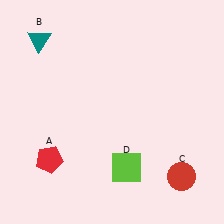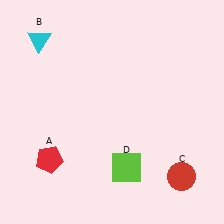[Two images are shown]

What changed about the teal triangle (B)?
In Image 1, B is teal. In Image 2, it changed to cyan.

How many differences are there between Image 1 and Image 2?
There is 1 difference between the two images.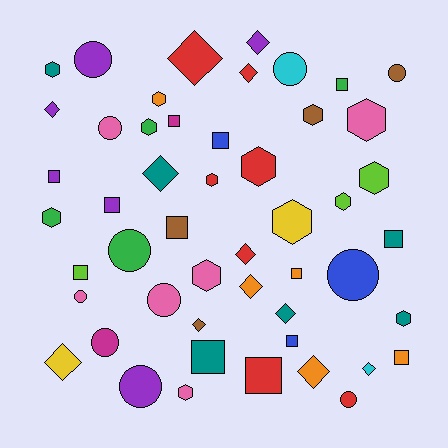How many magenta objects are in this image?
There are 2 magenta objects.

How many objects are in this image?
There are 50 objects.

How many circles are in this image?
There are 11 circles.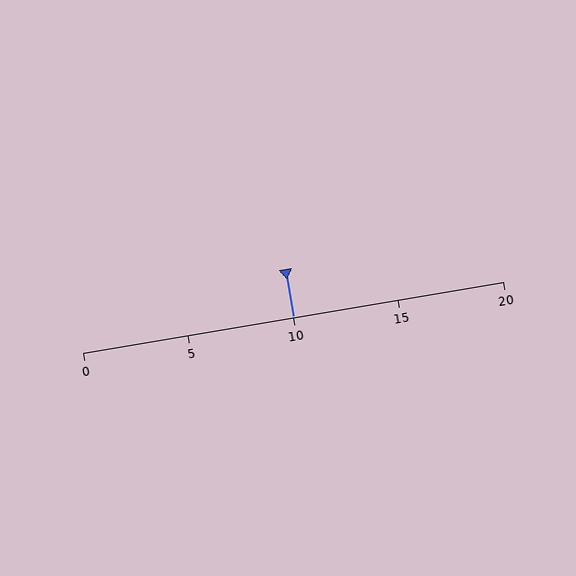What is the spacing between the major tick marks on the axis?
The major ticks are spaced 5 apart.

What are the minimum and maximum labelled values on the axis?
The axis runs from 0 to 20.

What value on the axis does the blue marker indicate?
The marker indicates approximately 10.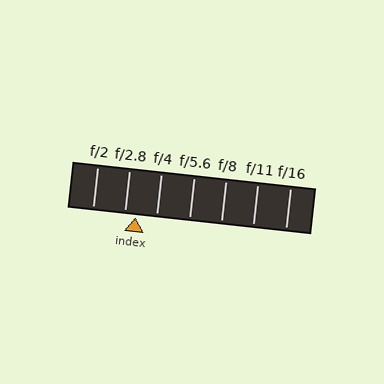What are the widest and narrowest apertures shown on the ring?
The widest aperture shown is f/2 and the narrowest is f/16.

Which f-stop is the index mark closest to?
The index mark is closest to f/2.8.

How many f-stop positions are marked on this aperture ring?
There are 7 f-stop positions marked.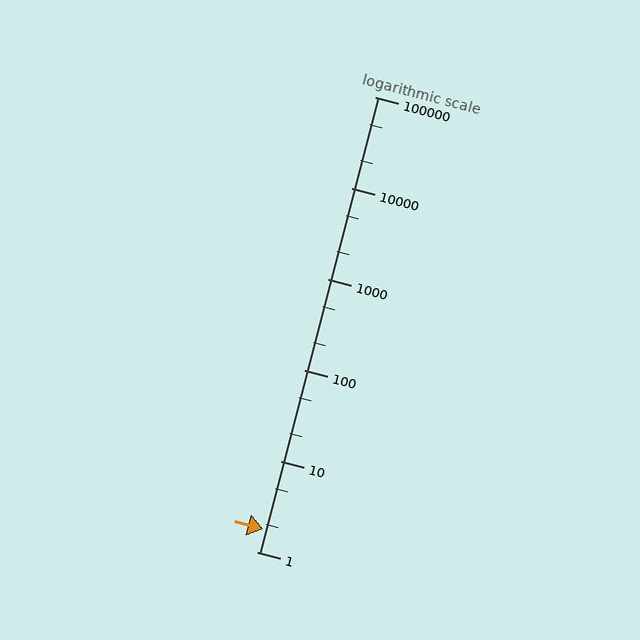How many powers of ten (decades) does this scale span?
The scale spans 5 decades, from 1 to 100000.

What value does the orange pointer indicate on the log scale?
The pointer indicates approximately 1.8.